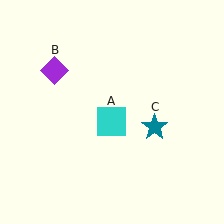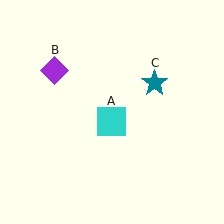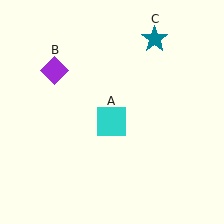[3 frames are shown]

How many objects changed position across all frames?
1 object changed position: teal star (object C).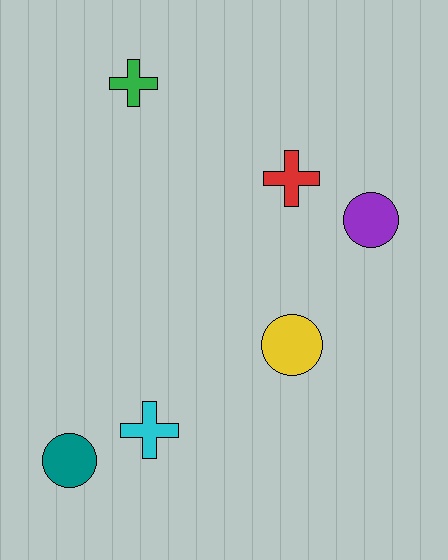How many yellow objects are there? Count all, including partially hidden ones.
There is 1 yellow object.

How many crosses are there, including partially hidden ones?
There are 3 crosses.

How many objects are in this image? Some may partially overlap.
There are 6 objects.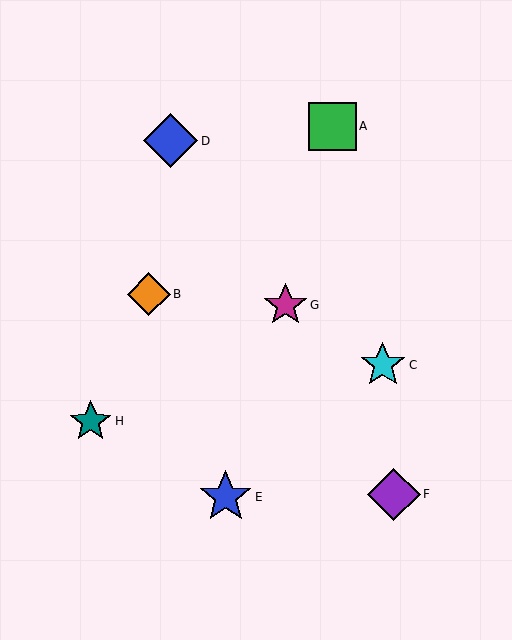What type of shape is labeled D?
Shape D is a blue diamond.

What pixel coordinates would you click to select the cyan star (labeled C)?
Click at (383, 365) to select the cyan star C.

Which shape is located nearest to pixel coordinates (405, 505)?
The purple diamond (labeled F) at (394, 494) is nearest to that location.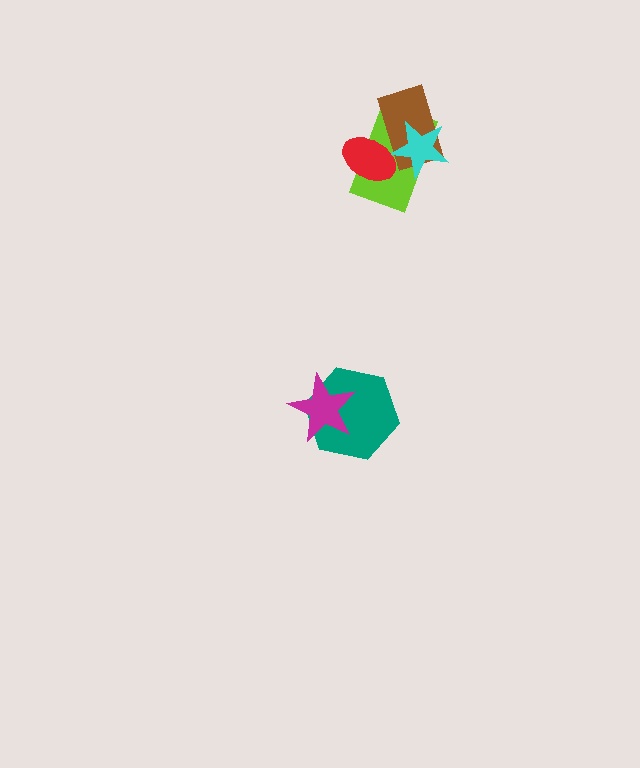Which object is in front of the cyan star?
The red ellipse is in front of the cyan star.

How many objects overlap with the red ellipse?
3 objects overlap with the red ellipse.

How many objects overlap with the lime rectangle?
3 objects overlap with the lime rectangle.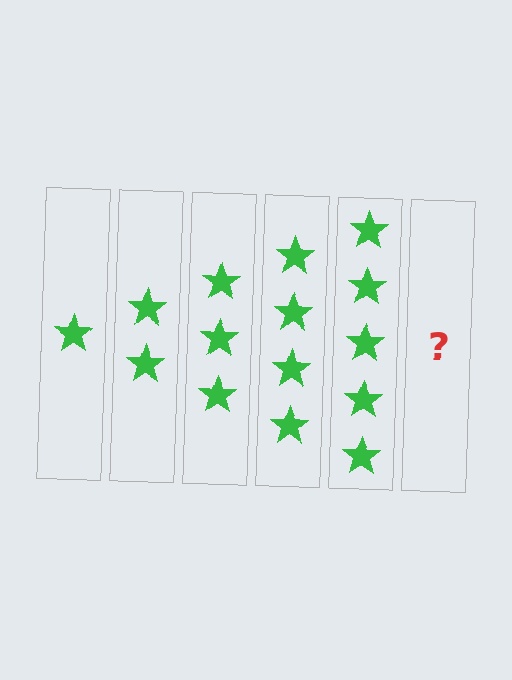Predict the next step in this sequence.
The next step is 6 stars.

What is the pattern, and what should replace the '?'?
The pattern is that each step adds one more star. The '?' should be 6 stars.